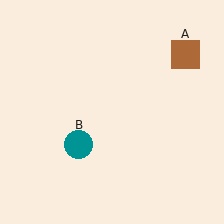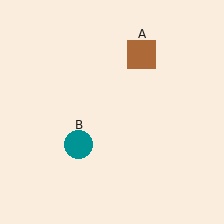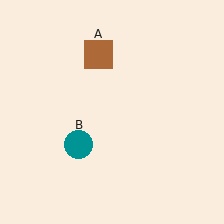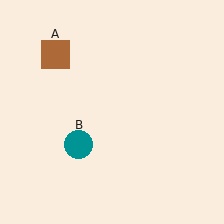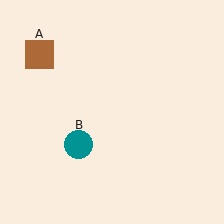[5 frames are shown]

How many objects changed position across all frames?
1 object changed position: brown square (object A).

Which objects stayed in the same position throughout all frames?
Teal circle (object B) remained stationary.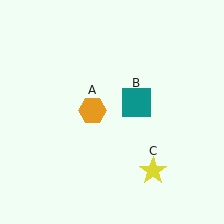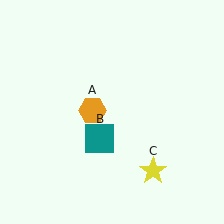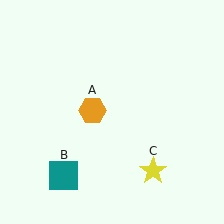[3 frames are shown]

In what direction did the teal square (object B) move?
The teal square (object B) moved down and to the left.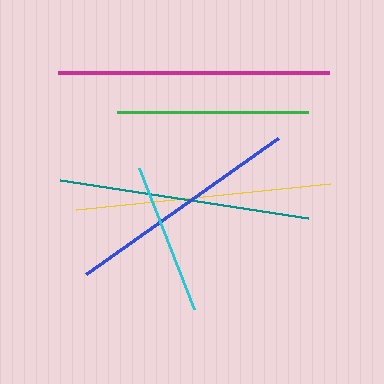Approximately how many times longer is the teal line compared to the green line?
The teal line is approximately 1.3 times the length of the green line.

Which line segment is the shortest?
The cyan line is the shortest at approximately 152 pixels.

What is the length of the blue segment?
The blue segment is approximately 235 pixels long.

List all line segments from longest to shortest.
From longest to shortest: magenta, yellow, teal, blue, green, cyan.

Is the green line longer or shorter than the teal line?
The teal line is longer than the green line.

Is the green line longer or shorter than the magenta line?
The magenta line is longer than the green line.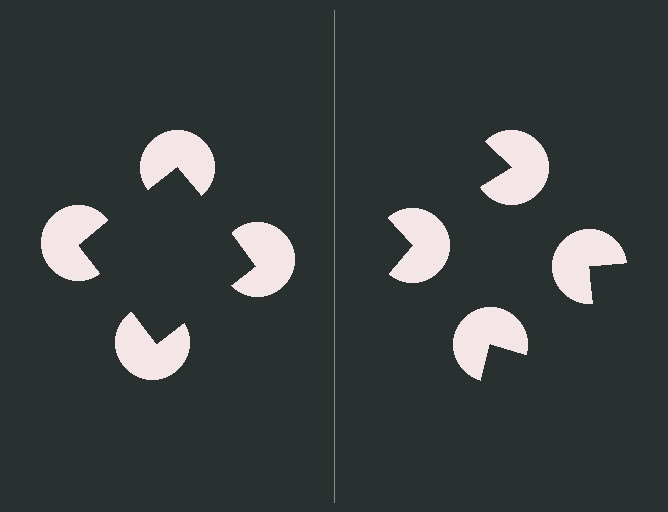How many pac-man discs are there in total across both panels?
8 — 4 on each side.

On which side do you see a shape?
An illusory square appears on the left side. On the right side the wedge cuts are rotated, so no coherent shape forms.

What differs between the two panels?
The pac-man discs are positioned identically on both sides; only the wedge orientations differ. On the left they align to a square; on the right they are misaligned.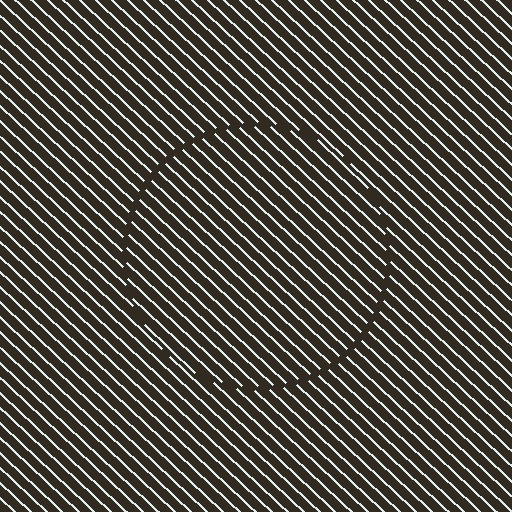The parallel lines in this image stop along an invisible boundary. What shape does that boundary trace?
An illusory circle. The interior of the shape contains the same grating, shifted by half a period — the contour is defined by the phase discontinuity where line-ends from the inner and outer gratings abut.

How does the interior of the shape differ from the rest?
The interior of the shape contains the same grating, shifted by half a period — the contour is defined by the phase discontinuity where line-ends from the inner and outer gratings abut.